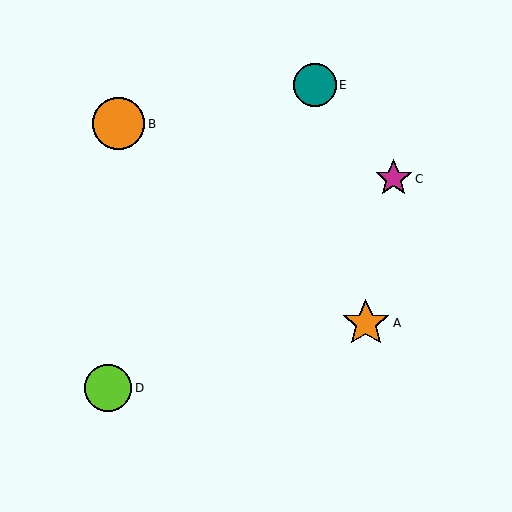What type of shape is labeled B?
Shape B is an orange circle.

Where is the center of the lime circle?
The center of the lime circle is at (108, 388).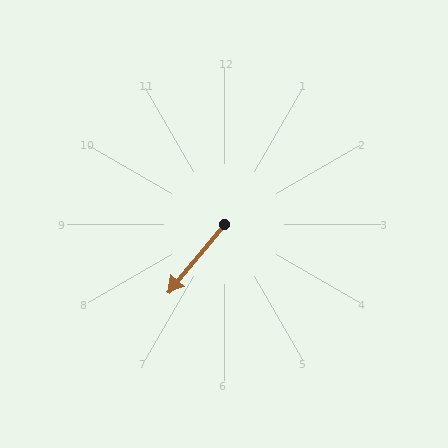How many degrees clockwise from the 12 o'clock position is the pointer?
Approximately 219 degrees.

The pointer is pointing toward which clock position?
Roughly 7 o'clock.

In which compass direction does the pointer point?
Southwest.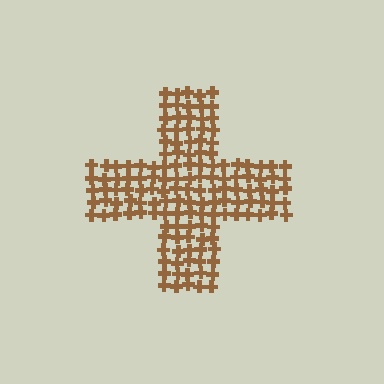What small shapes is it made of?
It is made of small crosses.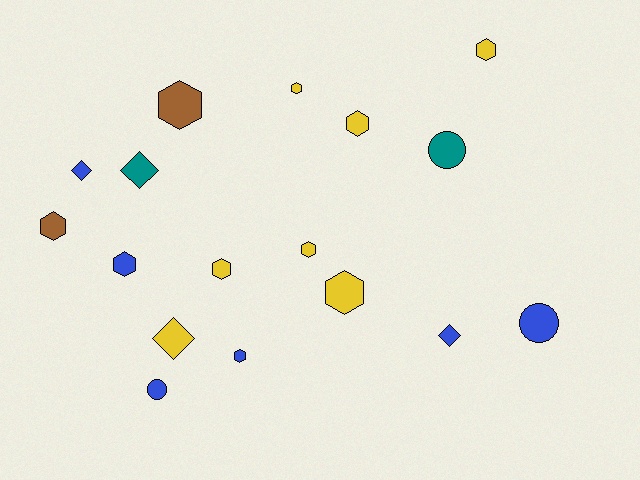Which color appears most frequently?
Yellow, with 7 objects.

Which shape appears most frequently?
Hexagon, with 10 objects.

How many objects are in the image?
There are 17 objects.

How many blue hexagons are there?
There are 2 blue hexagons.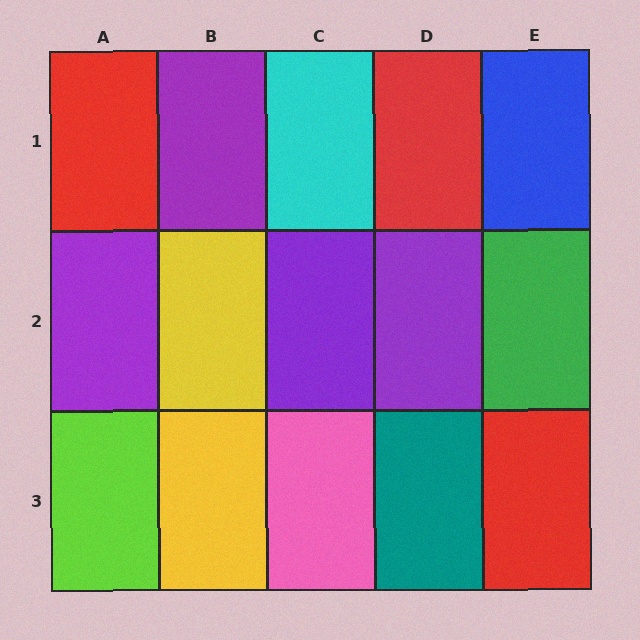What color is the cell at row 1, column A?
Red.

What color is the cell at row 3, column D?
Teal.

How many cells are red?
3 cells are red.